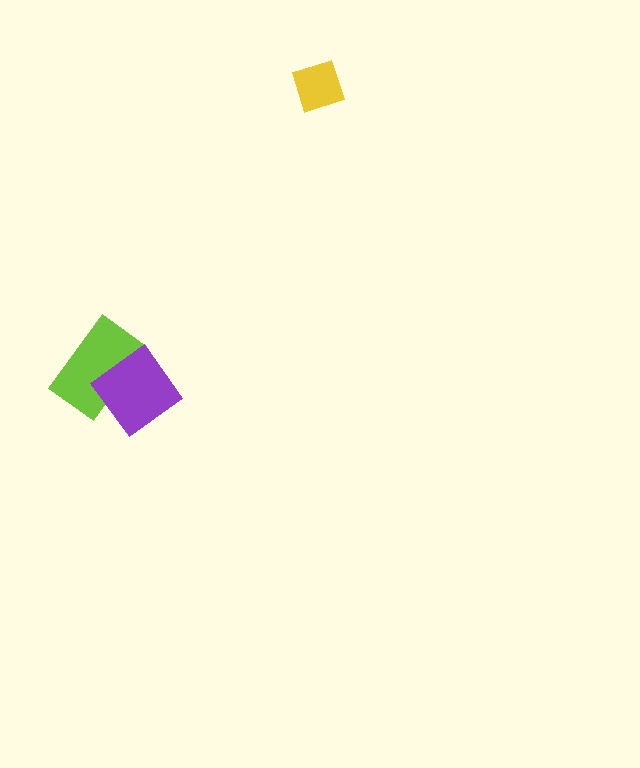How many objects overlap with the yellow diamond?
0 objects overlap with the yellow diamond.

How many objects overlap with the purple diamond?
1 object overlaps with the purple diamond.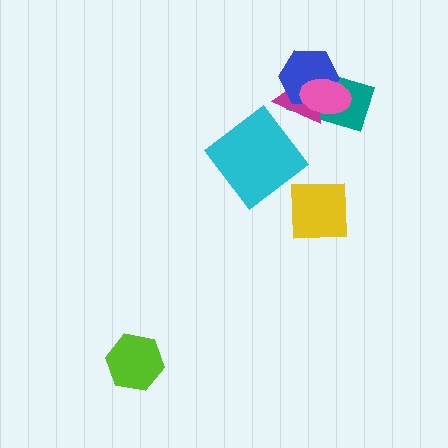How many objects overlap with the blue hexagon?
3 objects overlap with the blue hexagon.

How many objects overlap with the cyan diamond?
0 objects overlap with the cyan diamond.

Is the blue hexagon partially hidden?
Yes, it is partially covered by another shape.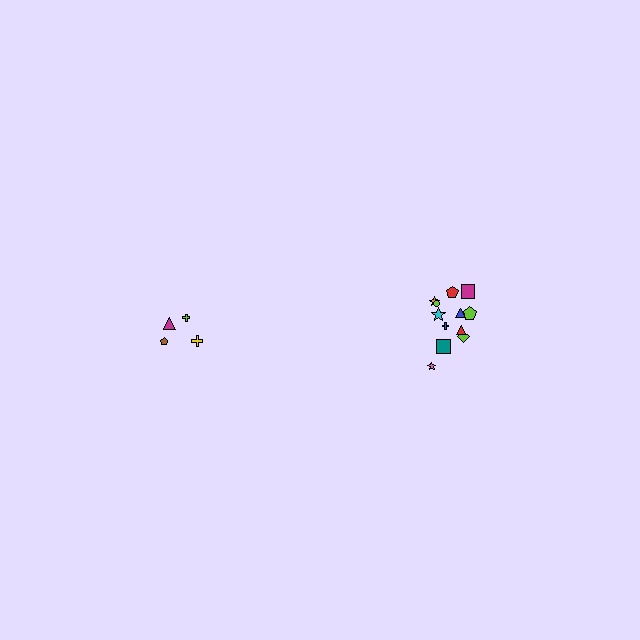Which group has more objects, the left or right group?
The right group.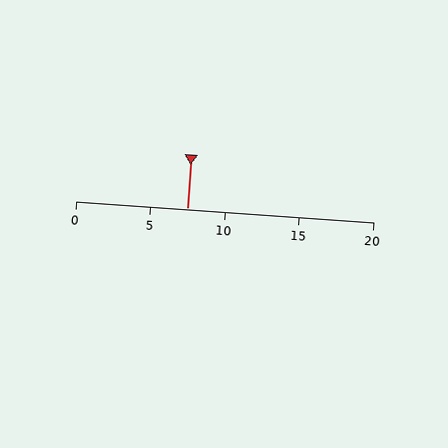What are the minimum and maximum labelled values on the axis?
The axis runs from 0 to 20.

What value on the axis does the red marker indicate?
The marker indicates approximately 7.5.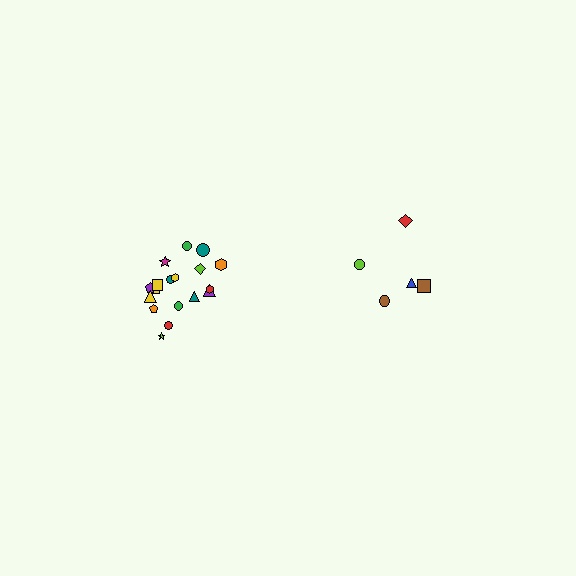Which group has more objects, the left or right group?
The left group.